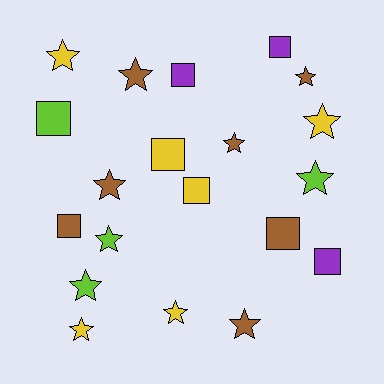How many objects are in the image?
There are 20 objects.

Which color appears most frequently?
Brown, with 7 objects.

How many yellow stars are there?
There are 4 yellow stars.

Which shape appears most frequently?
Star, with 12 objects.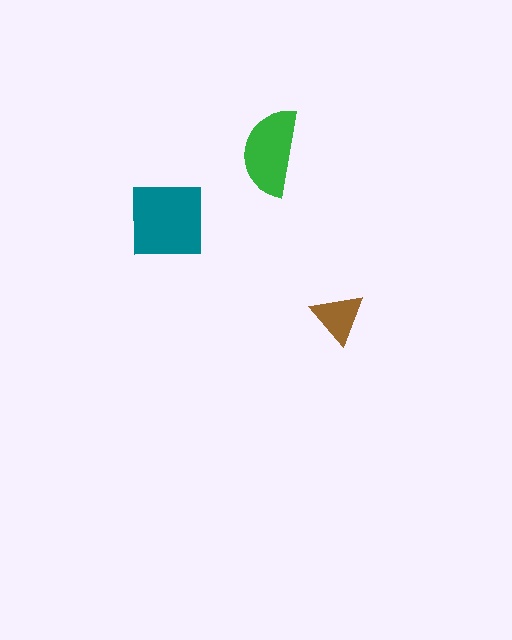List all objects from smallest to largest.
The brown triangle, the green semicircle, the teal square.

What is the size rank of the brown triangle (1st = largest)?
3rd.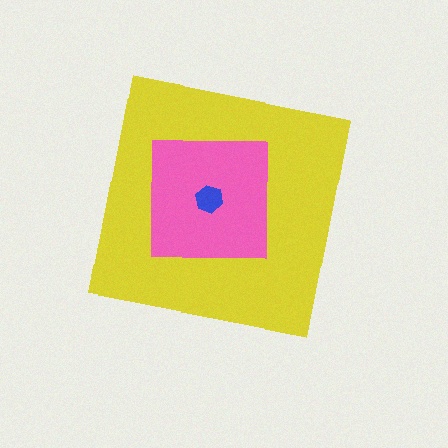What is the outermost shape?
The yellow square.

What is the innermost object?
The blue hexagon.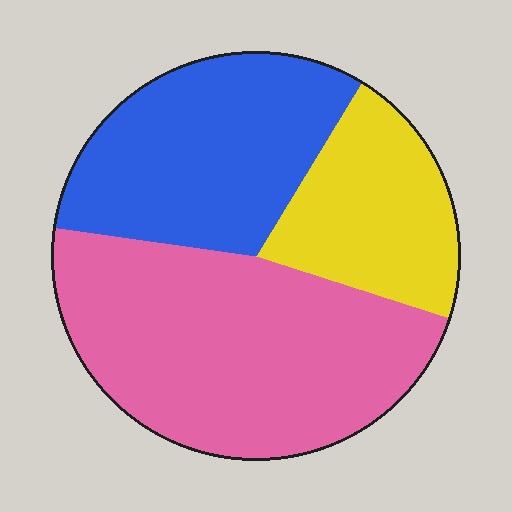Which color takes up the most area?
Pink, at roughly 45%.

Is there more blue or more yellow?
Blue.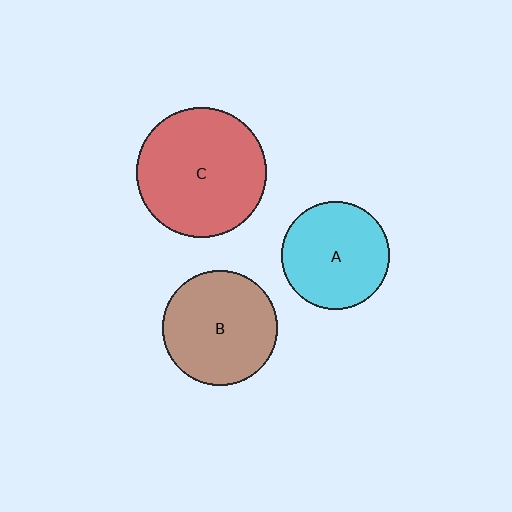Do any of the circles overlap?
No, none of the circles overlap.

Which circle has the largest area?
Circle C (red).